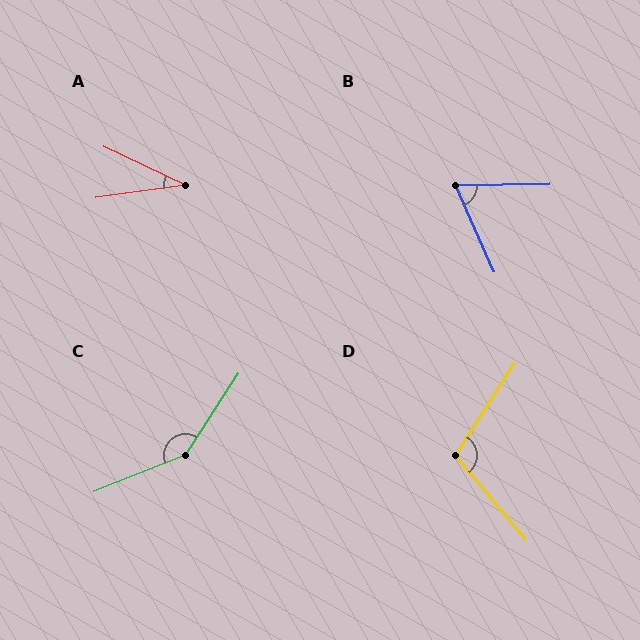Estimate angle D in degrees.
Approximately 108 degrees.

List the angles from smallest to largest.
A (34°), B (67°), D (108°), C (144°).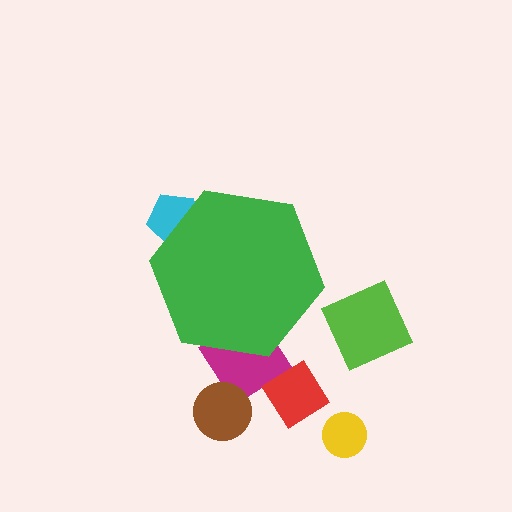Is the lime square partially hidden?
No, the lime square is fully visible.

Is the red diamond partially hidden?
No, the red diamond is fully visible.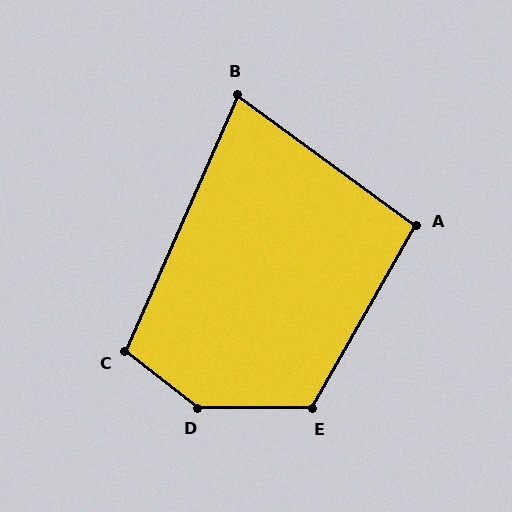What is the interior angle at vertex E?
Approximately 119 degrees (obtuse).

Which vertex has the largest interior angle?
D, at approximately 143 degrees.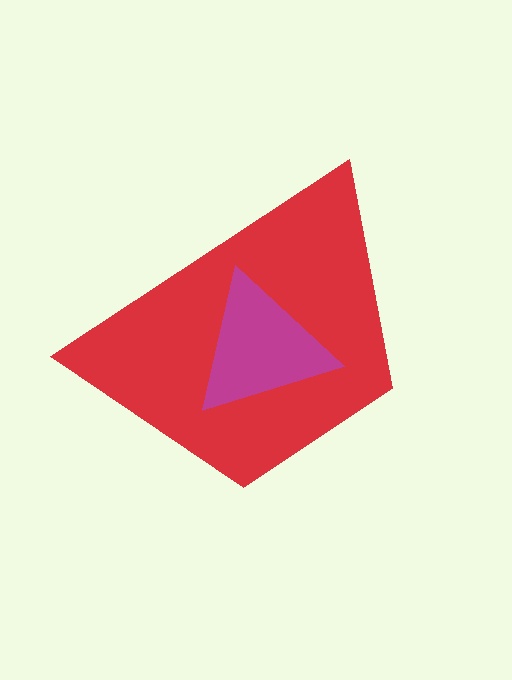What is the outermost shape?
The red trapezoid.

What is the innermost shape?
The magenta triangle.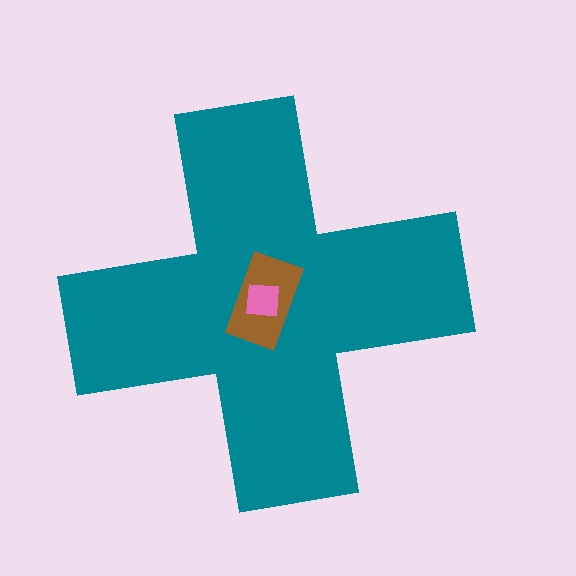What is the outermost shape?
The teal cross.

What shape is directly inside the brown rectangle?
The pink square.